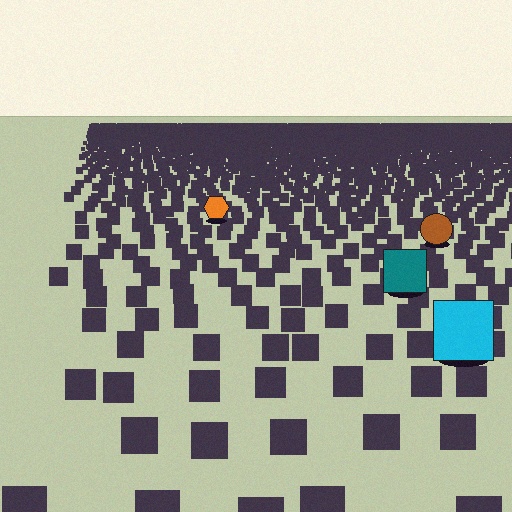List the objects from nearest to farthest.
From nearest to farthest: the cyan square, the teal square, the brown circle, the orange hexagon.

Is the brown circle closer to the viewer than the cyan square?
No. The cyan square is closer — you can tell from the texture gradient: the ground texture is coarser near it.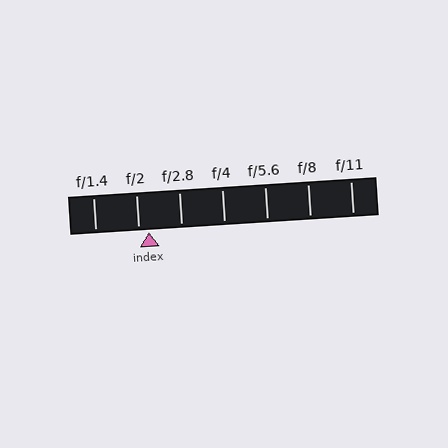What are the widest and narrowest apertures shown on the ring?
The widest aperture shown is f/1.4 and the narrowest is f/11.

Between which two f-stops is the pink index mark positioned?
The index mark is between f/2 and f/2.8.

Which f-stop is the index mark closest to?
The index mark is closest to f/2.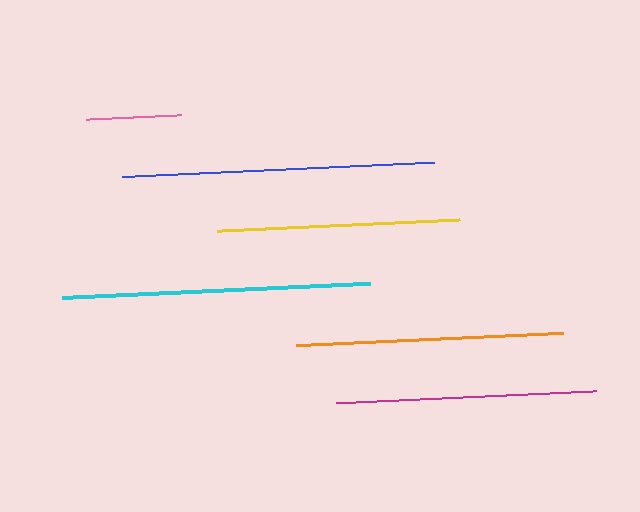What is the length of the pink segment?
The pink segment is approximately 95 pixels long.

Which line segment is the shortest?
The pink line is the shortest at approximately 95 pixels.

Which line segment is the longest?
The blue line is the longest at approximately 312 pixels.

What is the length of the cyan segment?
The cyan segment is approximately 309 pixels long.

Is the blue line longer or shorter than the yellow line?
The blue line is longer than the yellow line.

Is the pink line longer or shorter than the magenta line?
The magenta line is longer than the pink line.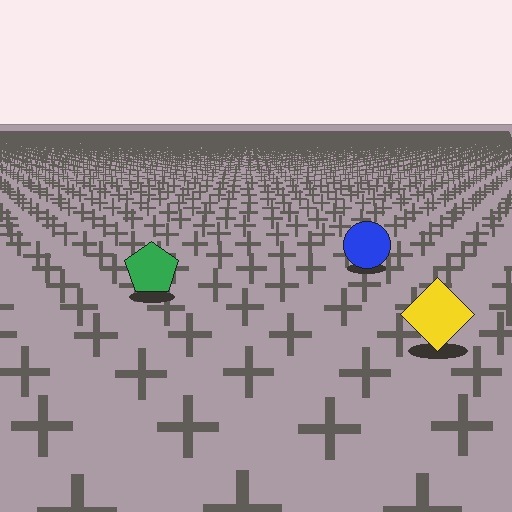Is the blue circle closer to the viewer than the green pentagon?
No. The green pentagon is closer — you can tell from the texture gradient: the ground texture is coarser near it.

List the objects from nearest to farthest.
From nearest to farthest: the yellow diamond, the green pentagon, the blue circle.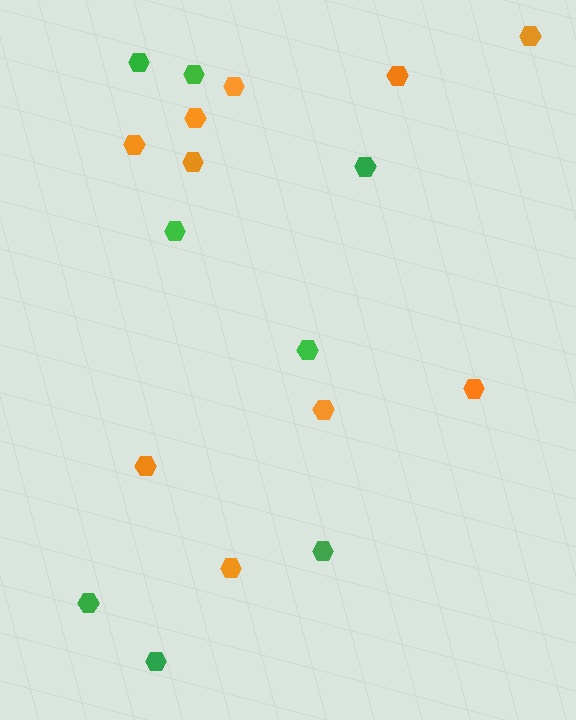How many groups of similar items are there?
There are 2 groups: one group of green hexagons (8) and one group of orange hexagons (10).